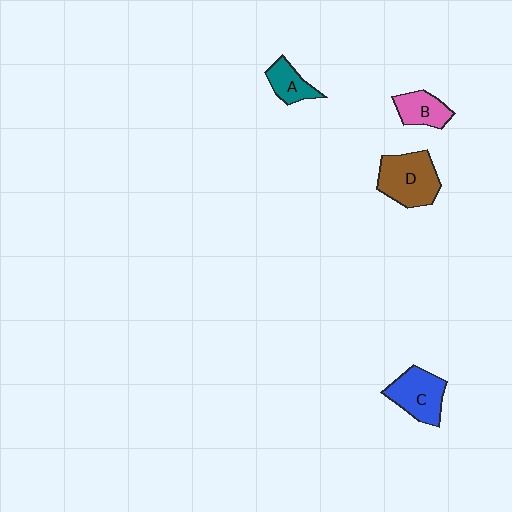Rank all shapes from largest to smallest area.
From largest to smallest: D (brown), C (blue), B (pink), A (teal).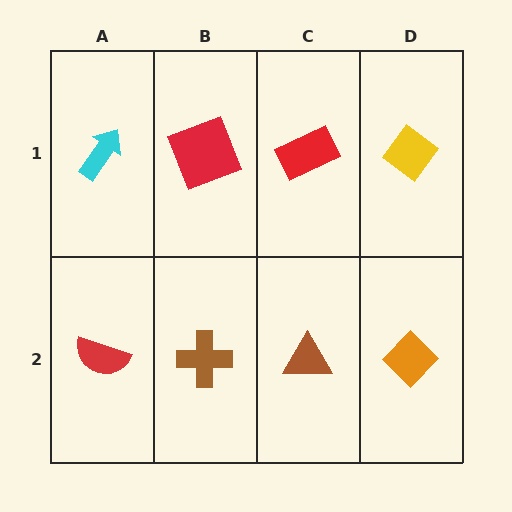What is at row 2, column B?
A brown cross.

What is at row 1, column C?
A red rectangle.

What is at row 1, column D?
A yellow diamond.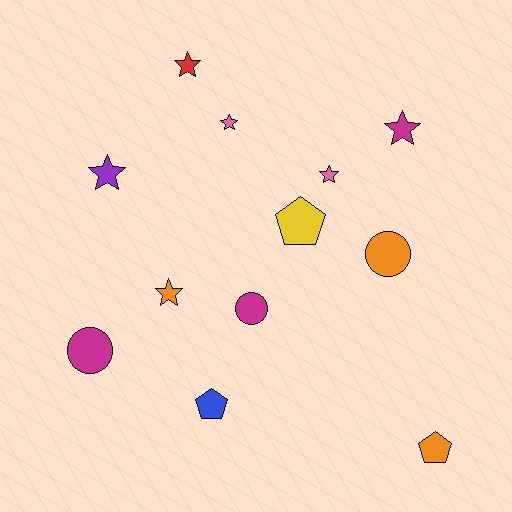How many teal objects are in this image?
There are no teal objects.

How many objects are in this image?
There are 12 objects.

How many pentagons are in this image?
There are 3 pentagons.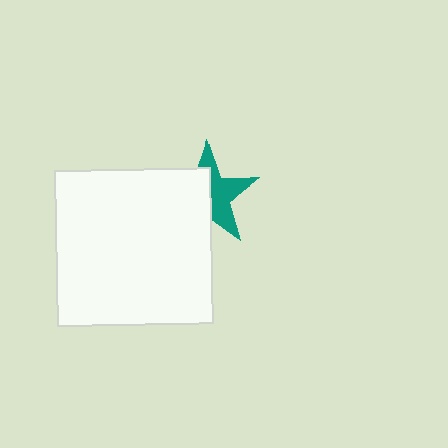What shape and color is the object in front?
The object in front is a white square.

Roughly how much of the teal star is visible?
About half of it is visible (roughly 49%).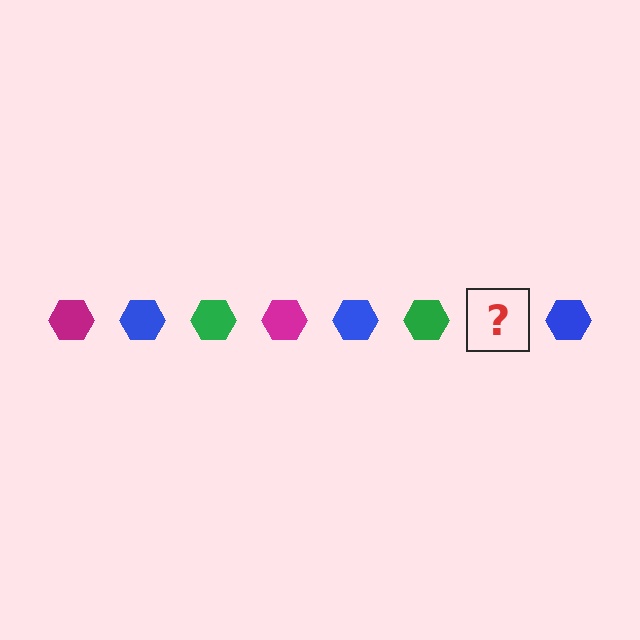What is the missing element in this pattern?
The missing element is a magenta hexagon.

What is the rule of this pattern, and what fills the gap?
The rule is that the pattern cycles through magenta, blue, green hexagons. The gap should be filled with a magenta hexagon.